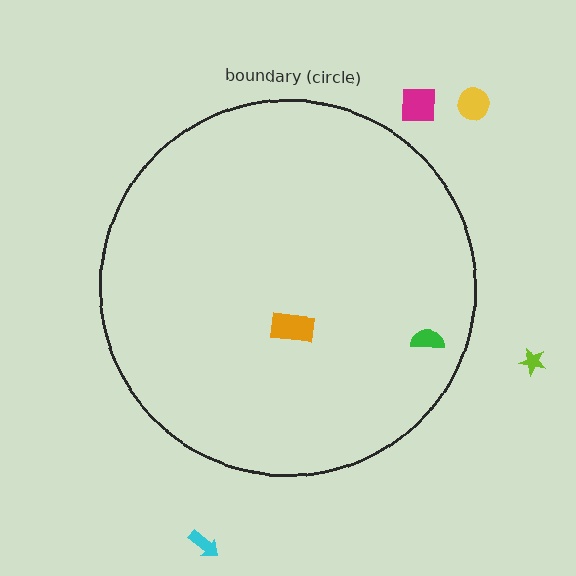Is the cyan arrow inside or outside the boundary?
Outside.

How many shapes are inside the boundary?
2 inside, 4 outside.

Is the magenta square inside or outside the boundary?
Outside.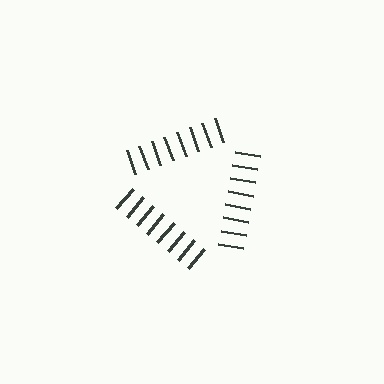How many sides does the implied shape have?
3 sides — the line-ends trace a triangle.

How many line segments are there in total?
24 — 8 along each of the 3 edges.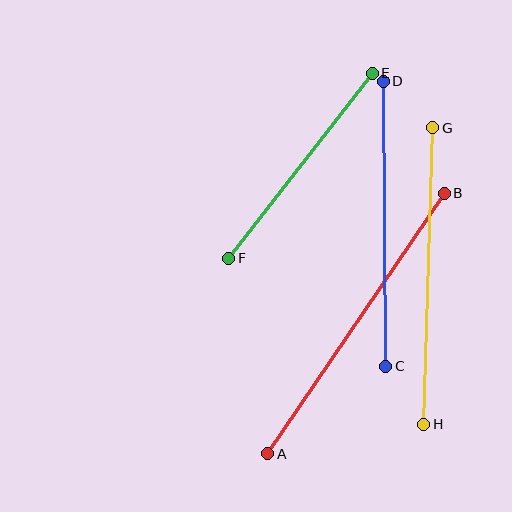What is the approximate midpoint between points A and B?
The midpoint is at approximately (356, 324) pixels.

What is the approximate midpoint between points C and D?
The midpoint is at approximately (384, 224) pixels.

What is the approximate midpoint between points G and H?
The midpoint is at approximately (428, 276) pixels.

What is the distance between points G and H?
The distance is approximately 296 pixels.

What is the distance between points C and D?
The distance is approximately 285 pixels.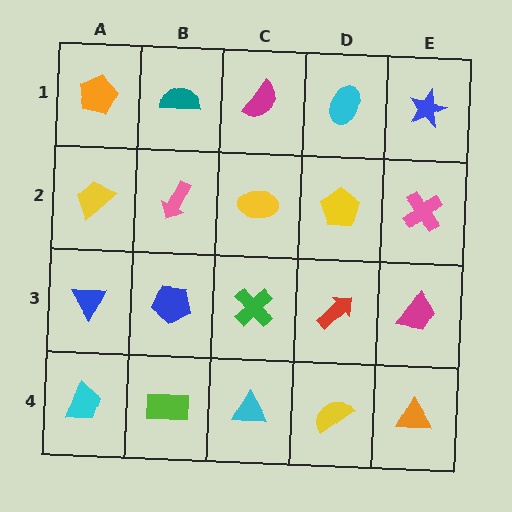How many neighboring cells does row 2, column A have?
3.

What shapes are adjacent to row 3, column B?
A pink arrow (row 2, column B), a lime rectangle (row 4, column B), a blue triangle (row 3, column A), a green cross (row 3, column C).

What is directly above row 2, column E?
A blue star.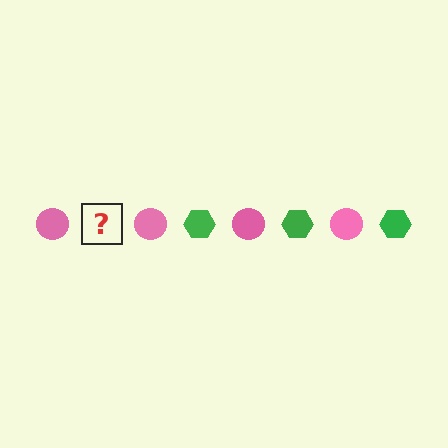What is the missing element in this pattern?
The missing element is a green hexagon.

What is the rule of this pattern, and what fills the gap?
The rule is that the pattern alternates between pink circle and green hexagon. The gap should be filled with a green hexagon.